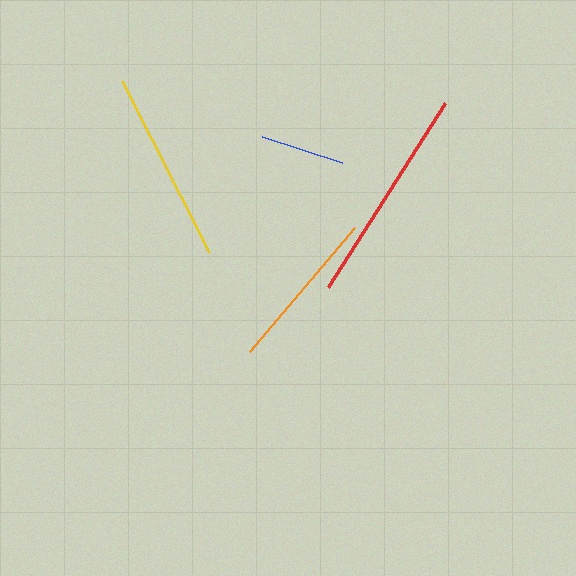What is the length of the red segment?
The red segment is approximately 218 pixels long.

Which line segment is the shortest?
The blue line is the shortest at approximately 85 pixels.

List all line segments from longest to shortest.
From longest to shortest: red, yellow, orange, blue.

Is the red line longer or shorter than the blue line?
The red line is longer than the blue line.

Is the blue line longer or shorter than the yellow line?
The yellow line is longer than the blue line.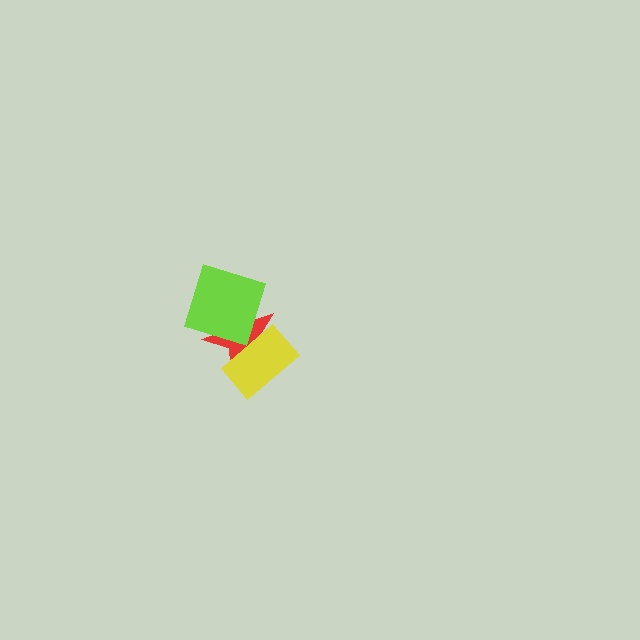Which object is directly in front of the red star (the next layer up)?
The lime square is directly in front of the red star.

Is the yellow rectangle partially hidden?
No, no other shape covers it.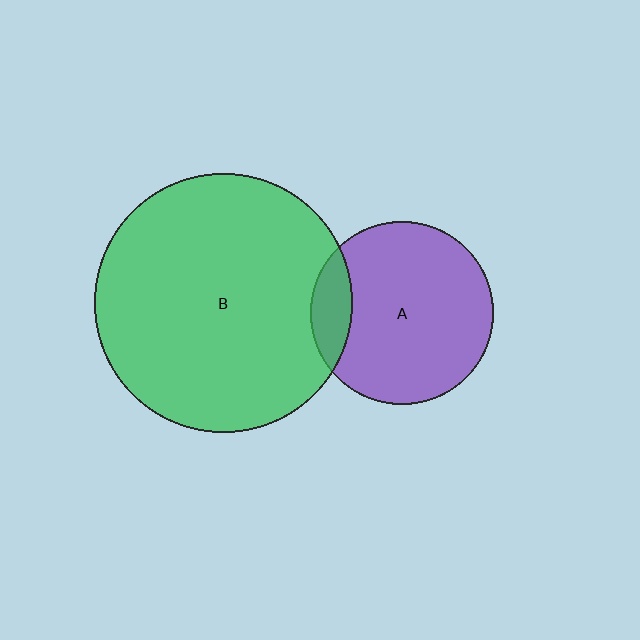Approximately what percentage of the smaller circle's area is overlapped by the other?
Approximately 15%.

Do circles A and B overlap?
Yes.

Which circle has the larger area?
Circle B (green).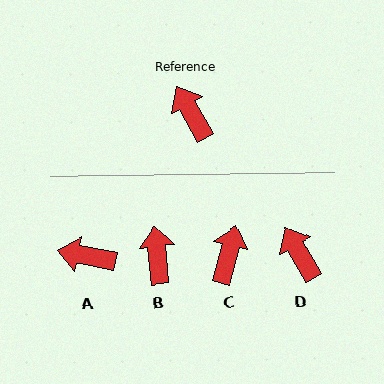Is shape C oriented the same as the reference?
No, it is off by about 44 degrees.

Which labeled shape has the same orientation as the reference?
D.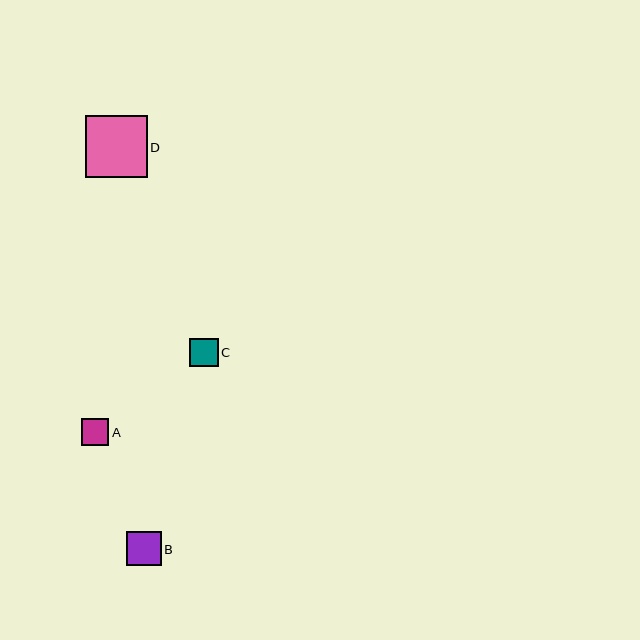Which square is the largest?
Square D is the largest with a size of approximately 62 pixels.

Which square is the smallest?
Square A is the smallest with a size of approximately 27 pixels.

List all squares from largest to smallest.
From largest to smallest: D, B, C, A.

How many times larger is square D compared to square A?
Square D is approximately 2.3 times the size of square A.